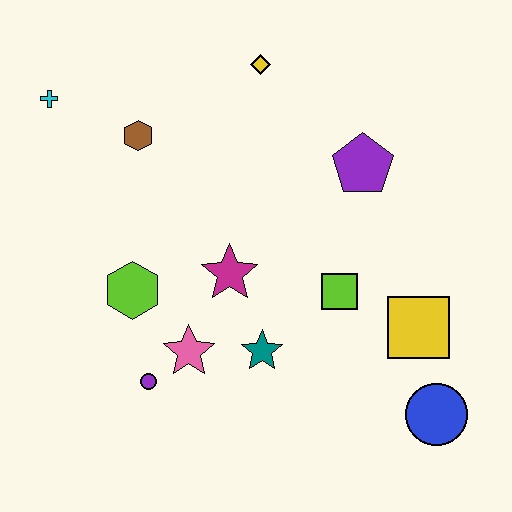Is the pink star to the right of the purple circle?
Yes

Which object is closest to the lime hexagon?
The pink star is closest to the lime hexagon.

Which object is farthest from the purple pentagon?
The cyan cross is farthest from the purple pentagon.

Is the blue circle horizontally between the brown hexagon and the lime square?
No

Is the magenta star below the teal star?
No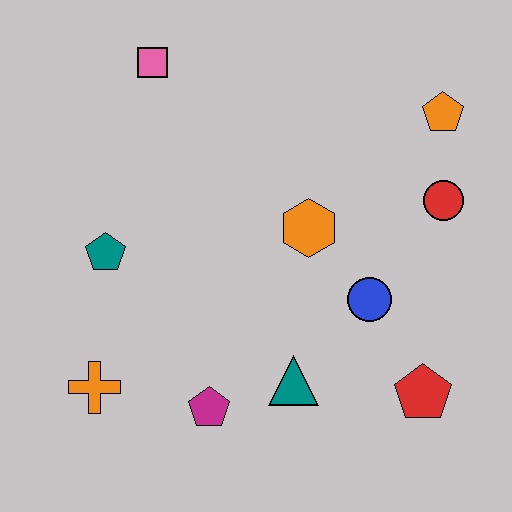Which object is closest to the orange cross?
The magenta pentagon is closest to the orange cross.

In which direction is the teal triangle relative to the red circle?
The teal triangle is below the red circle.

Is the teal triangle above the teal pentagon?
No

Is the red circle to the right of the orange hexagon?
Yes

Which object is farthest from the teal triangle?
The pink square is farthest from the teal triangle.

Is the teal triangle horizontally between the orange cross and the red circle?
Yes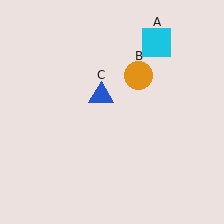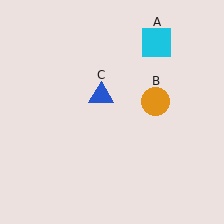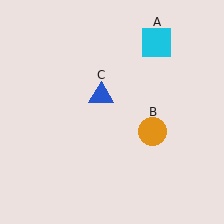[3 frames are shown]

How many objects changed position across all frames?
1 object changed position: orange circle (object B).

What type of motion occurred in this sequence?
The orange circle (object B) rotated clockwise around the center of the scene.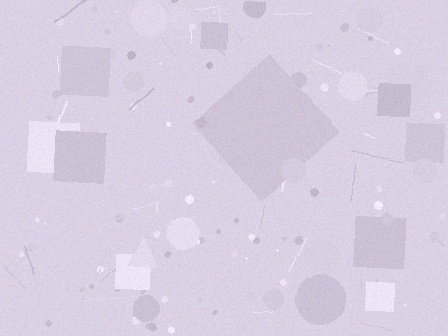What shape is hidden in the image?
A diamond is hidden in the image.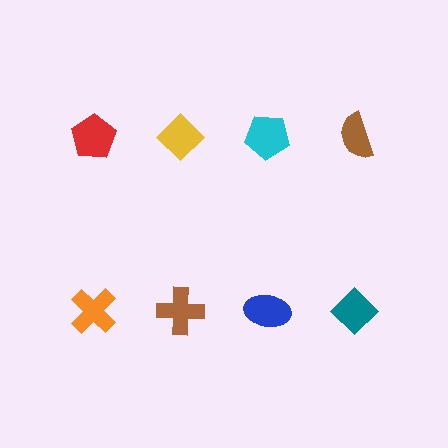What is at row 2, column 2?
A brown cross.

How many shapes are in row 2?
4 shapes.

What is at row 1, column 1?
A red pentagon.